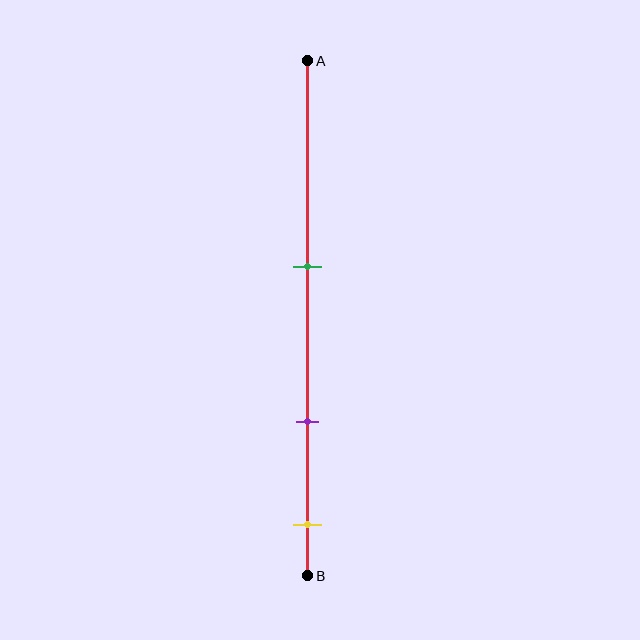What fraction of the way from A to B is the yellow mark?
The yellow mark is approximately 90% (0.9) of the way from A to B.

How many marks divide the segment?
There are 3 marks dividing the segment.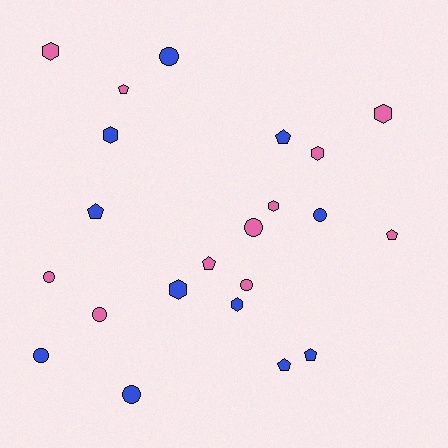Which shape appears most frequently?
Circle, with 8 objects.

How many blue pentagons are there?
There are 4 blue pentagons.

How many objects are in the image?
There are 22 objects.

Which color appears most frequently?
Blue, with 11 objects.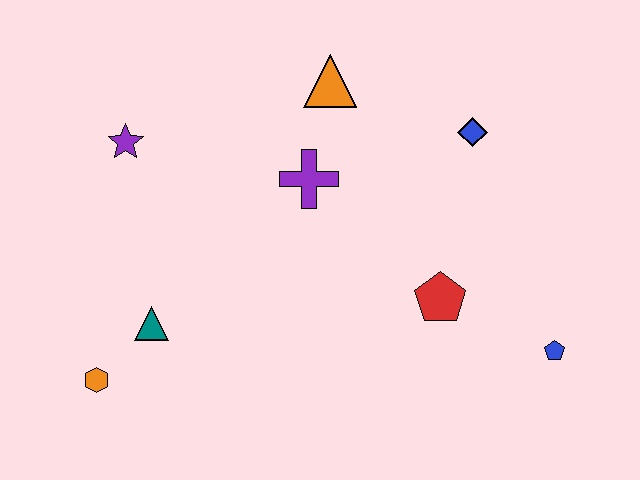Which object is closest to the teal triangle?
The orange hexagon is closest to the teal triangle.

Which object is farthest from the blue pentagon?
The purple star is farthest from the blue pentagon.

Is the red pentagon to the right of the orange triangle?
Yes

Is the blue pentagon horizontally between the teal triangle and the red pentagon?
No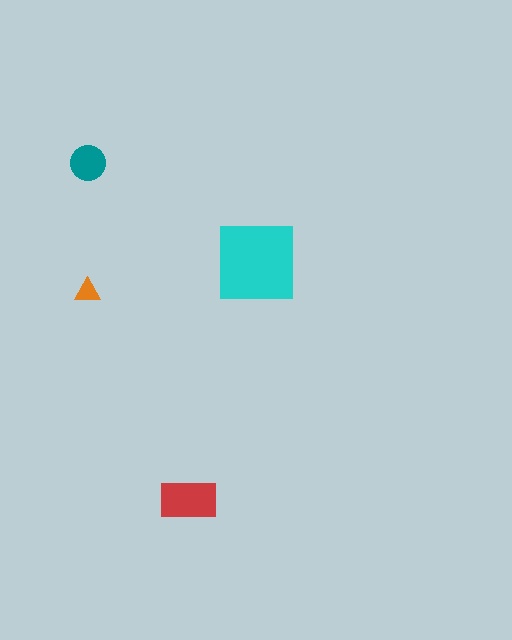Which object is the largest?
The cyan square.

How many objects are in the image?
There are 4 objects in the image.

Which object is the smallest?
The orange triangle.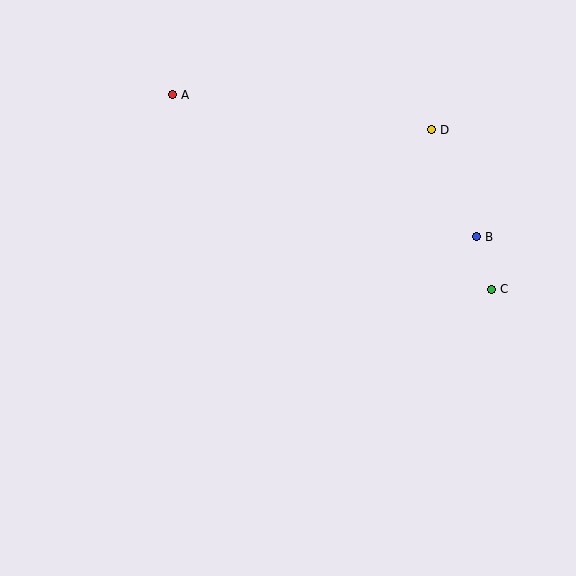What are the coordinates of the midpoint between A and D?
The midpoint between A and D is at (302, 112).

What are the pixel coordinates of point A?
Point A is at (172, 95).